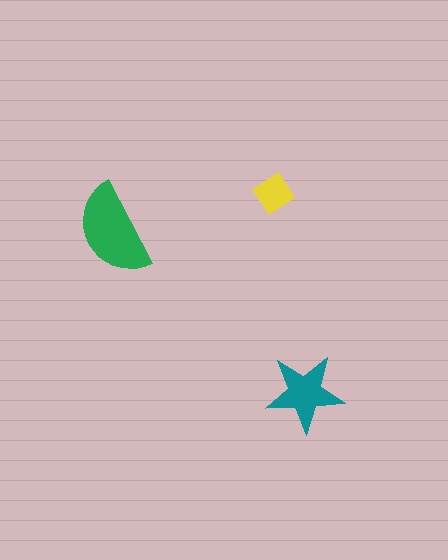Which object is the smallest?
The yellow diamond.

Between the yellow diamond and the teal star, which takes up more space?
The teal star.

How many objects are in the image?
There are 3 objects in the image.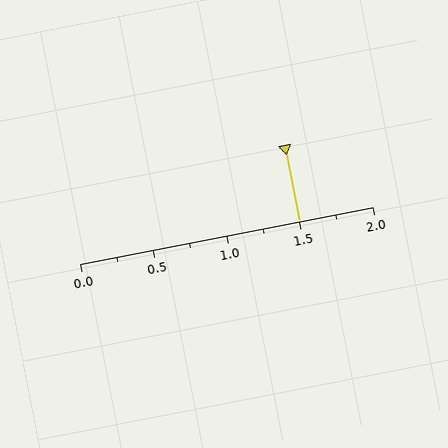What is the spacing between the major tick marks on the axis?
The major ticks are spaced 0.5 apart.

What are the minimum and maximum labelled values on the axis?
The axis runs from 0.0 to 2.0.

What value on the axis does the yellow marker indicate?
The marker indicates approximately 1.5.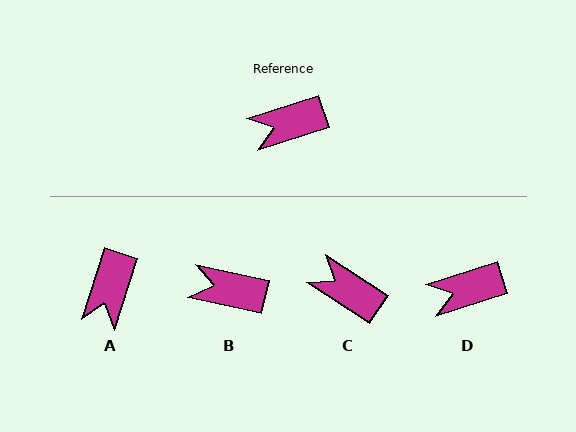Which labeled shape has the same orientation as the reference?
D.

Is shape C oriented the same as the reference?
No, it is off by about 51 degrees.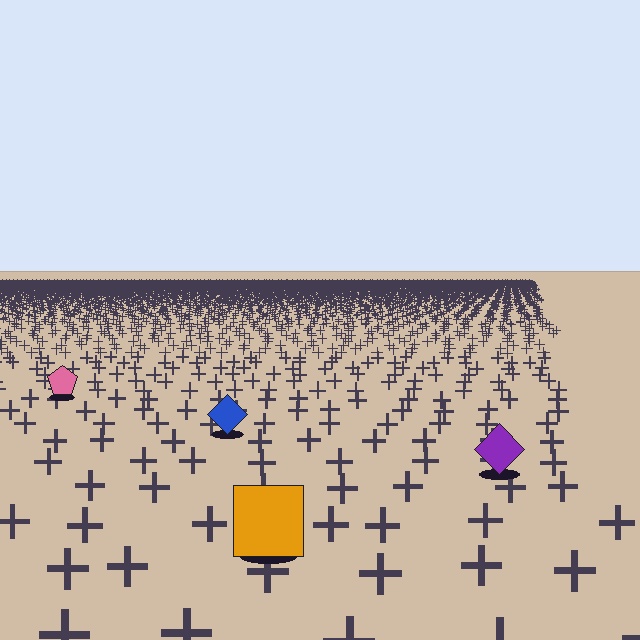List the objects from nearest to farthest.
From nearest to farthest: the orange square, the purple diamond, the blue diamond, the pink pentagon.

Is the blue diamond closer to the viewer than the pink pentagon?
Yes. The blue diamond is closer — you can tell from the texture gradient: the ground texture is coarser near it.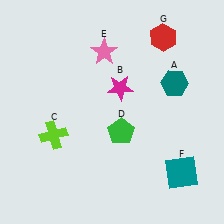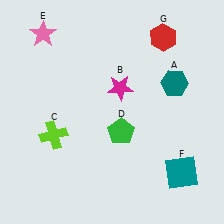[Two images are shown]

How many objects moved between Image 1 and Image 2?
1 object moved between the two images.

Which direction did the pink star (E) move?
The pink star (E) moved left.